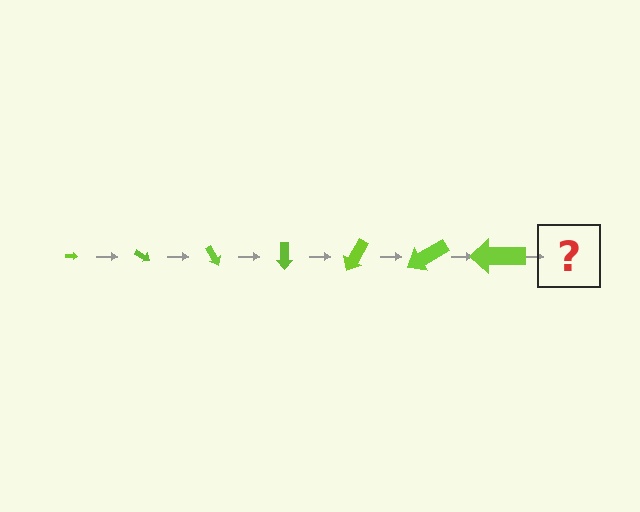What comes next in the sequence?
The next element should be an arrow, larger than the previous one and rotated 210 degrees from the start.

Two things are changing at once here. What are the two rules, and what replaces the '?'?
The two rules are that the arrow grows larger each step and it rotates 30 degrees each step. The '?' should be an arrow, larger than the previous one and rotated 210 degrees from the start.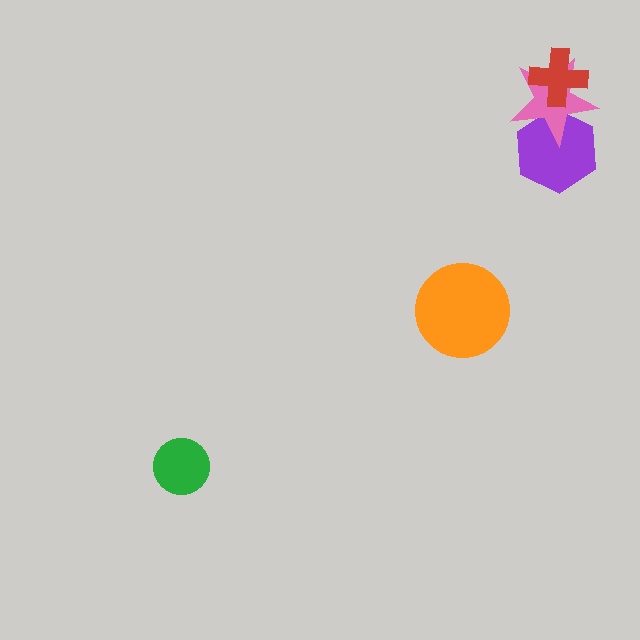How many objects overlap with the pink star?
2 objects overlap with the pink star.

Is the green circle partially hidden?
No, no other shape covers it.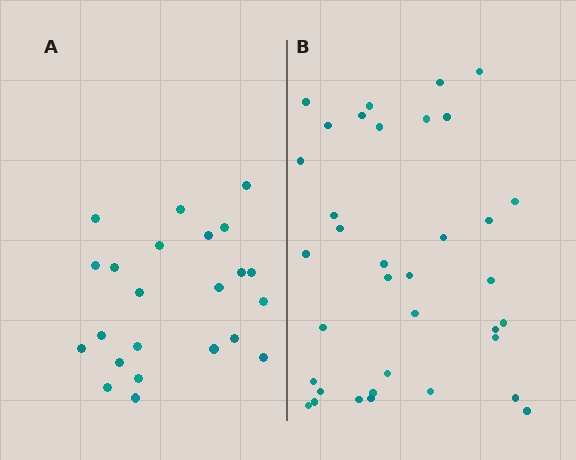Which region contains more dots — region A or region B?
Region B (the right region) has more dots.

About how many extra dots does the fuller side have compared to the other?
Region B has approximately 15 more dots than region A.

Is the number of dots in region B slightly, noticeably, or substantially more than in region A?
Region B has substantially more. The ratio is roughly 1.6 to 1.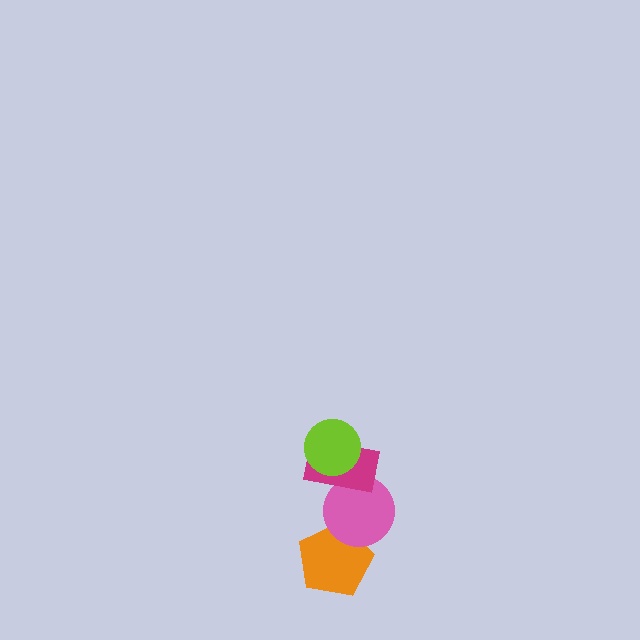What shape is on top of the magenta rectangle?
The lime circle is on top of the magenta rectangle.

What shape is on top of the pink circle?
The magenta rectangle is on top of the pink circle.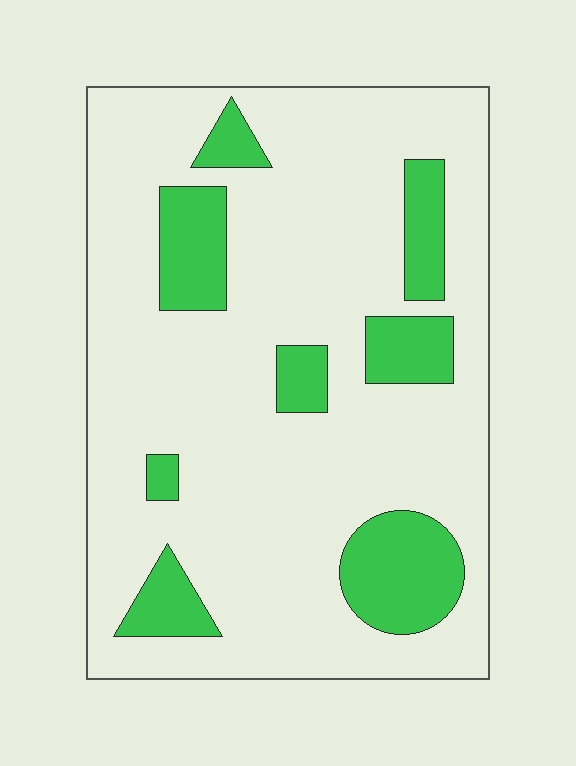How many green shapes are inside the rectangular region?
8.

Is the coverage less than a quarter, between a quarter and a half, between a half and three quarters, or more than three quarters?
Less than a quarter.